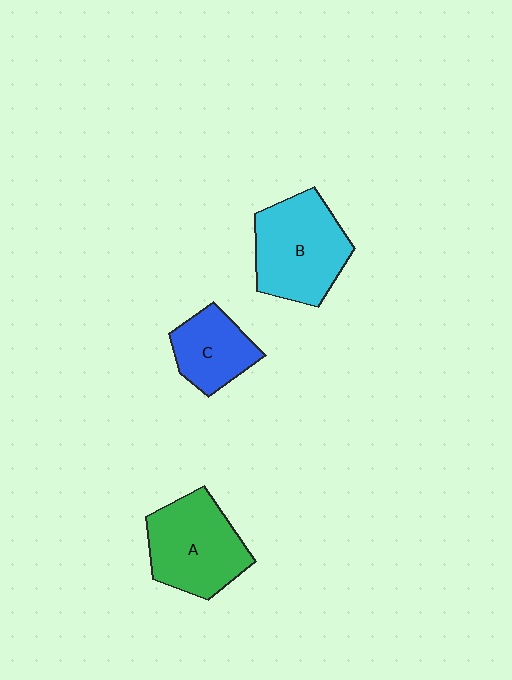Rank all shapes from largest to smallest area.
From largest to smallest: B (cyan), A (green), C (blue).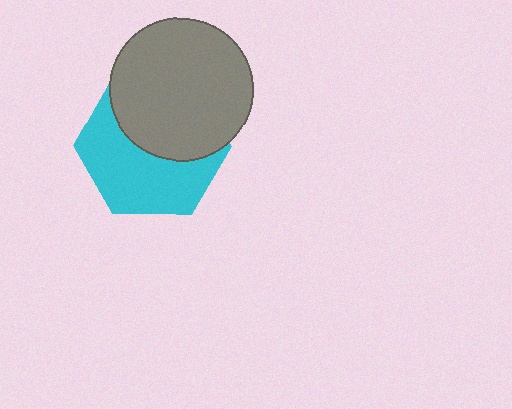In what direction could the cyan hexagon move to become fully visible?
The cyan hexagon could move down. That would shift it out from behind the gray circle entirely.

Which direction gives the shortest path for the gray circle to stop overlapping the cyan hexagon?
Moving up gives the shortest separation.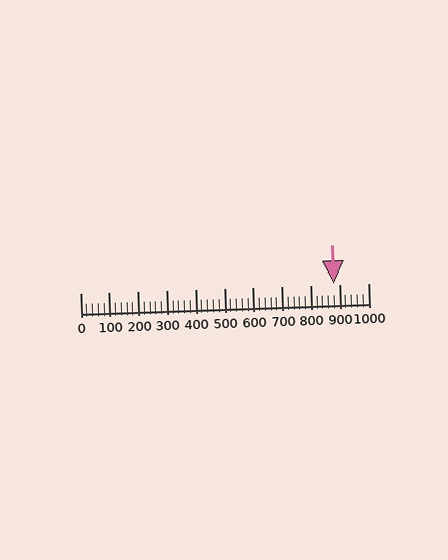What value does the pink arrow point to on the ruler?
The pink arrow points to approximately 880.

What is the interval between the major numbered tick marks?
The major tick marks are spaced 100 units apart.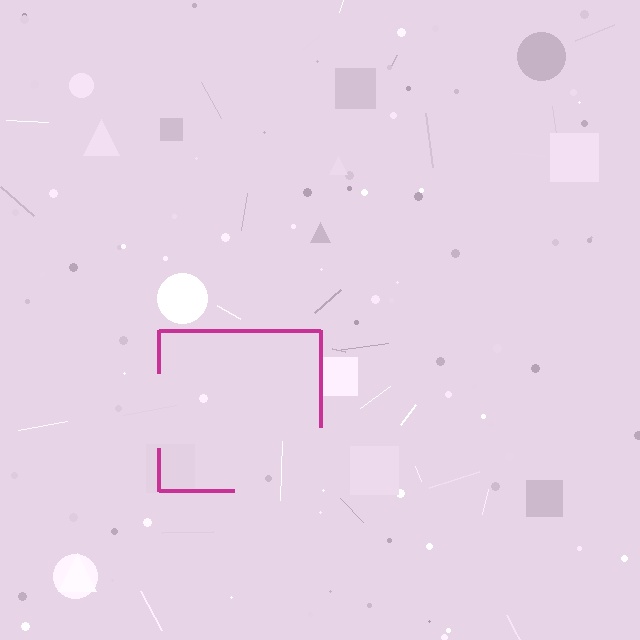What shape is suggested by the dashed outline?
The dashed outline suggests a square.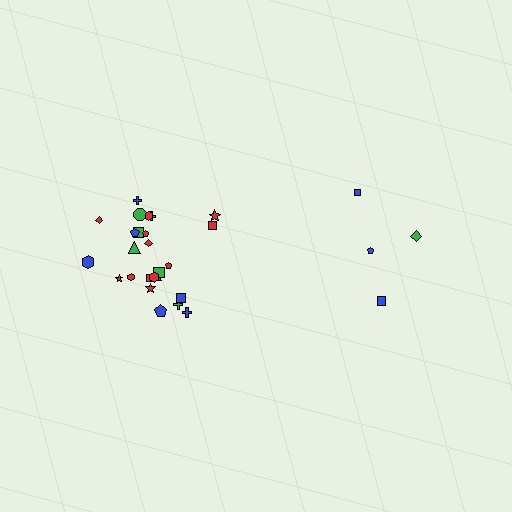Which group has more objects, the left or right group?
The left group.